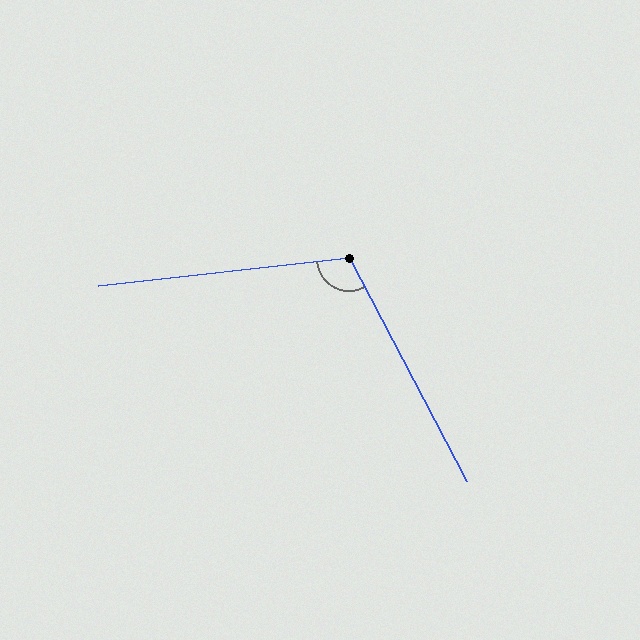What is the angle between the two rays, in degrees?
Approximately 111 degrees.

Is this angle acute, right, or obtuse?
It is obtuse.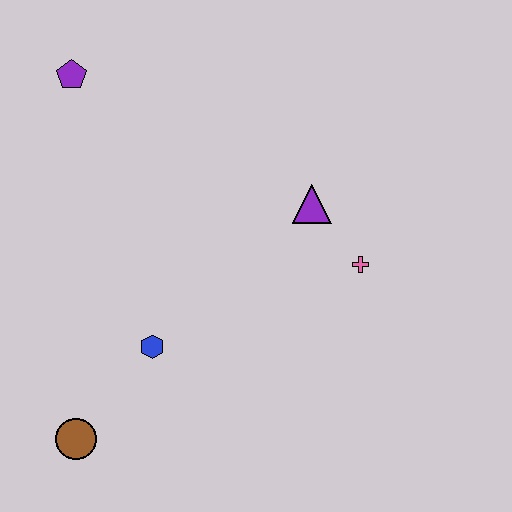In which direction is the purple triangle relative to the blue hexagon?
The purple triangle is to the right of the blue hexagon.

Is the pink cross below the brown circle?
No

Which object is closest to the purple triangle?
The pink cross is closest to the purple triangle.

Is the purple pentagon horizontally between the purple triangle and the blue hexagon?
No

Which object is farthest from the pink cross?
The purple pentagon is farthest from the pink cross.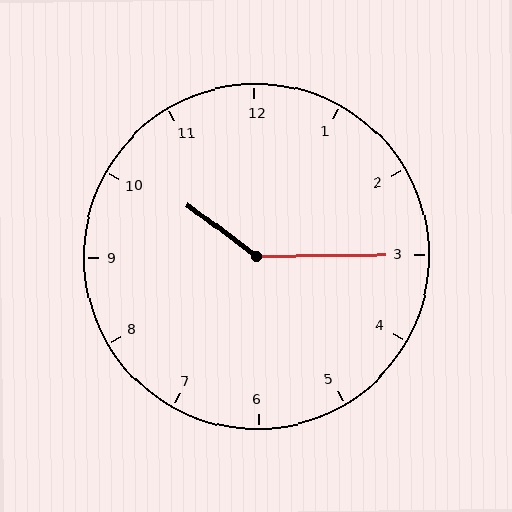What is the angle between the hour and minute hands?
Approximately 142 degrees.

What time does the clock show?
10:15.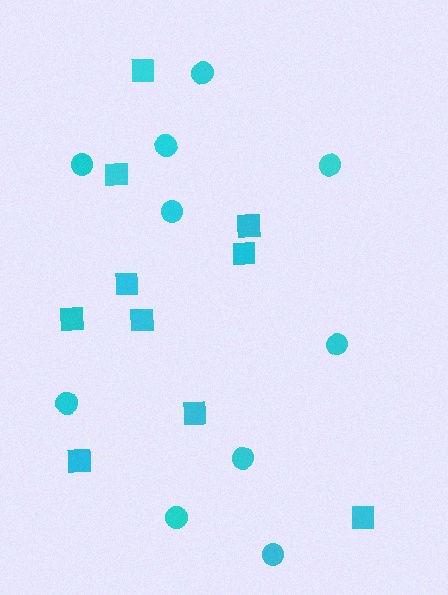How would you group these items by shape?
There are 2 groups: one group of circles (10) and one group of squares (10).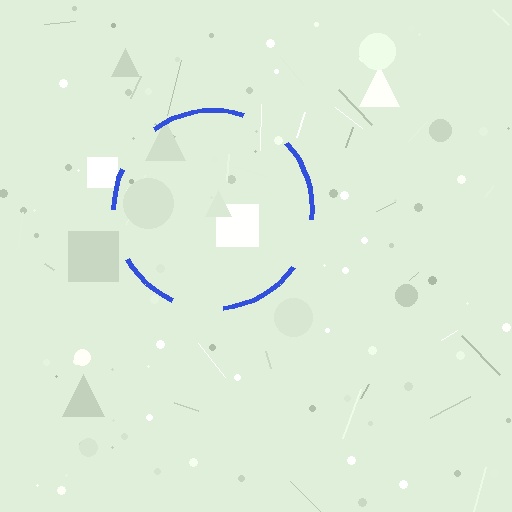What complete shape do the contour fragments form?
The contour fragments form a circle.